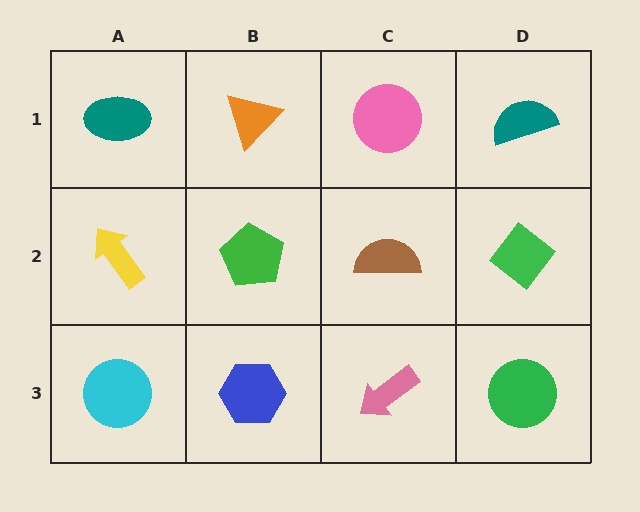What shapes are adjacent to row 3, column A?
A yellow arrow (row 2, column A), a blue hexagon (row 3, column B).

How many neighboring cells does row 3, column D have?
2.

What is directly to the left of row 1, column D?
A pink circle.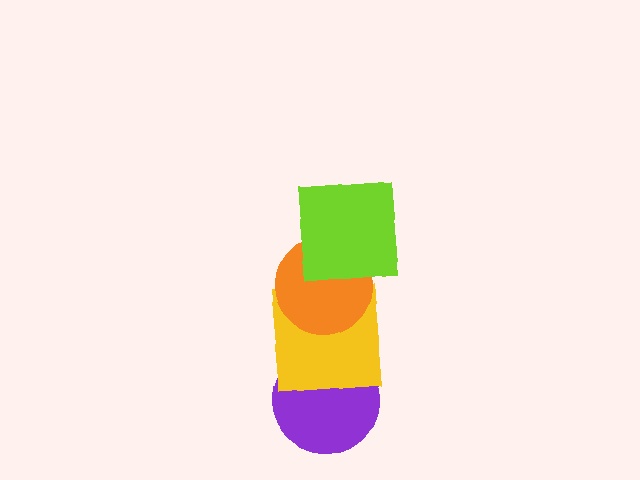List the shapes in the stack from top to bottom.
From top to bottom: the lime square, the orange circle, the yellow square, the purple circle.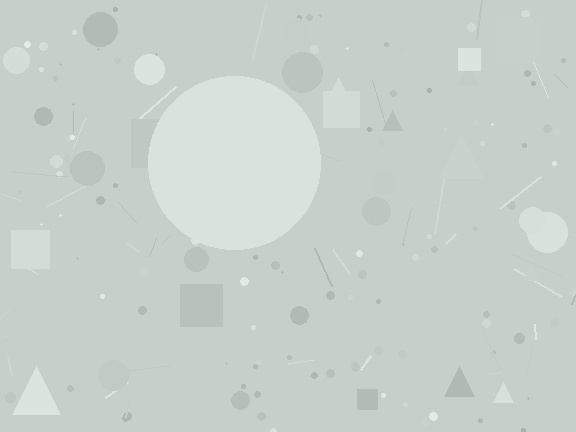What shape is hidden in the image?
A circle is hidden in the image.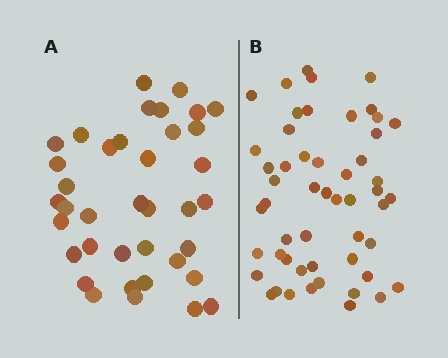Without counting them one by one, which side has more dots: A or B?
Region B (the right region) has more dots.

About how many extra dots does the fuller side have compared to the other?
Region B has approximately 15 more dots than region A.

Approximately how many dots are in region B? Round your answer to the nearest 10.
About 50 dots. (The exact count is 52, which rounds to 50.)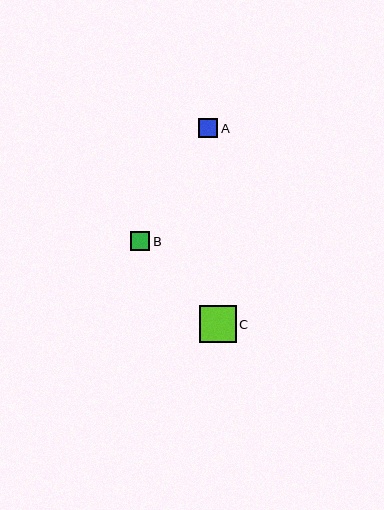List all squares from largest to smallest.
From largest to smallest: C, A, B.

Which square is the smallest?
Square B is the smallest with a size of approximately 19 pixels.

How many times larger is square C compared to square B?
Square C is approximately 2.0 times the size of square B.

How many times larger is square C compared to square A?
Square C is approximately 1.9 times the size of square A.